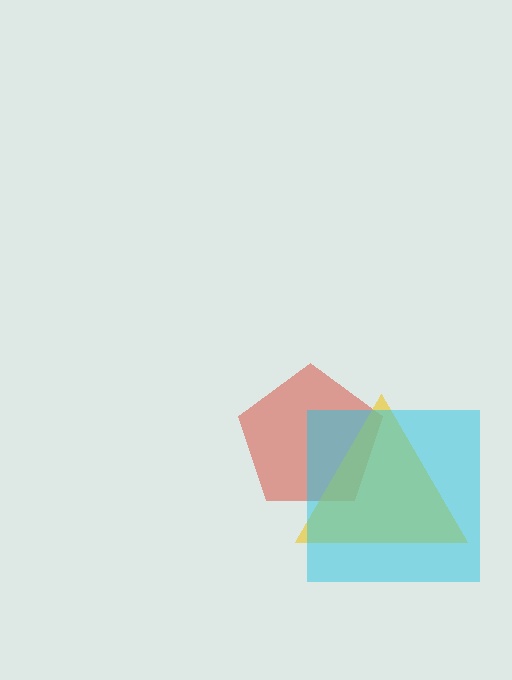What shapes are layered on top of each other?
The layered shapes are: a red pentagon, a yellow triangle, a cyan square.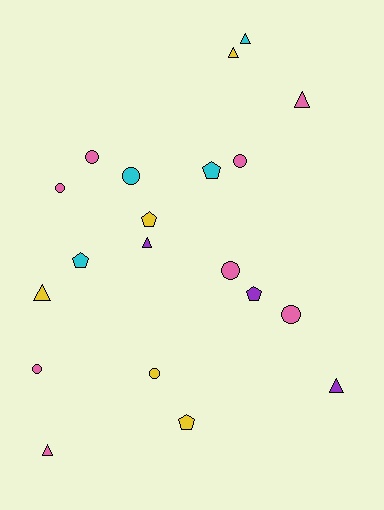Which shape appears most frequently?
Circle, with 8 objects.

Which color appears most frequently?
Pink, with 8 objects.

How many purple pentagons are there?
There is 1 purple pentagon.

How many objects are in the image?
There are 20 objects.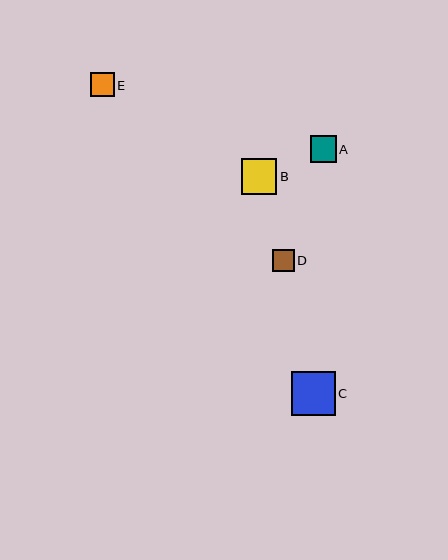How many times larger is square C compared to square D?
Square C is approximately 2.0 times the size of square D.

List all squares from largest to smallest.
From largest to smallest: C, B, A, E, D.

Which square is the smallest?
Square D is the smallest with a size of approximately 22 pixels.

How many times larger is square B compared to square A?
Square B is approximately 1.4 times the size of square A.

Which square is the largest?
Square C is the largest with a size of approximately 43 pixels.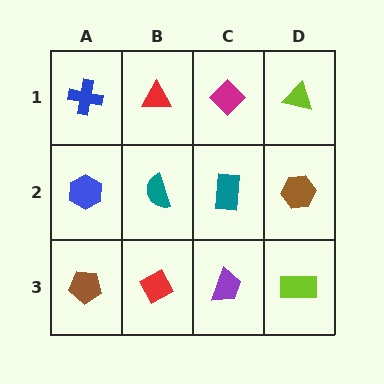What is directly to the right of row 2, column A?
A teal semicircle.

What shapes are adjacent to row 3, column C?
A teal rectangle (row 2, column C), a red diamond (row 3, column B), a lime rectangle (row 3, column D).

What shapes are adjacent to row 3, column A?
A blue hexagon (row 2, column A), a red diamond (row 3, column B).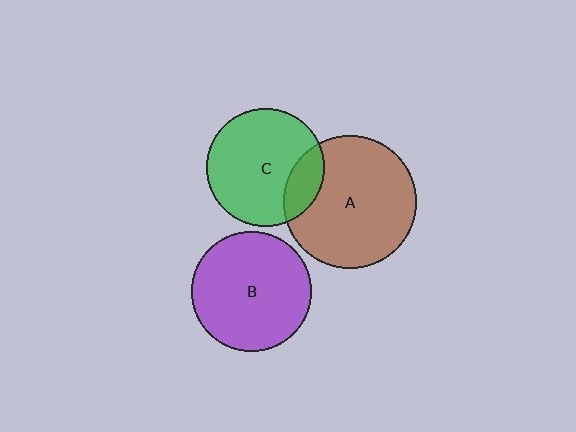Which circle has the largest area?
Circle A (brown).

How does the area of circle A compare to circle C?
Approximately 1.3 times.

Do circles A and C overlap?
Yes.